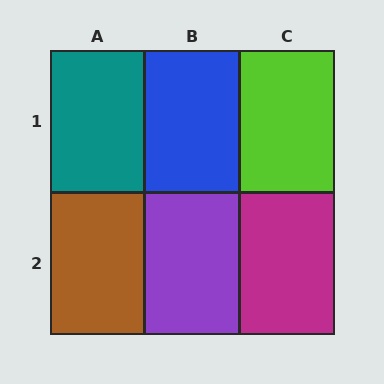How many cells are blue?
1 cell is blue.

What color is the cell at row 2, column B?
Purple.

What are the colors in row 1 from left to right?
Teal, blue, lime.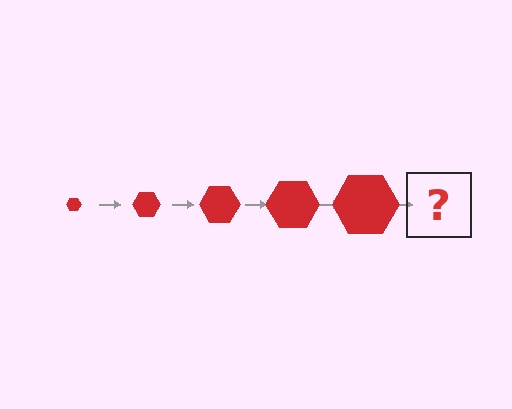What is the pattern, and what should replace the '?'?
The pattern is that the hexagon gets progressively larger each step. The '?' should be a red hexagon, larger than the previous one.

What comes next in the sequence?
The next element should be a red hexagon, larger than the previous one.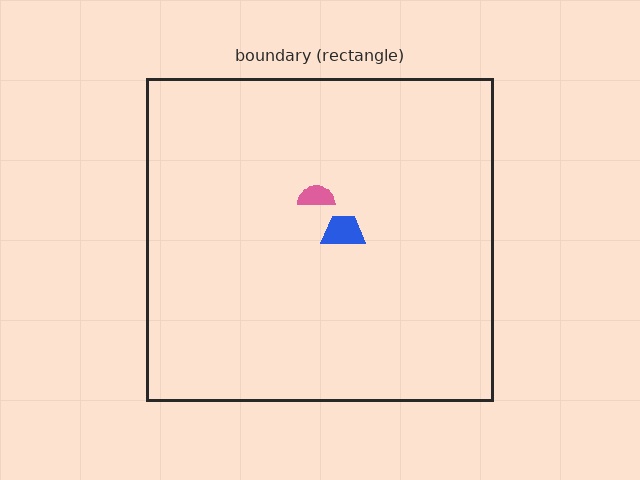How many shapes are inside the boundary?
2 inside, 0 outside.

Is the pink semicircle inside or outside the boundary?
Inside.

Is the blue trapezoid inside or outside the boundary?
Inside.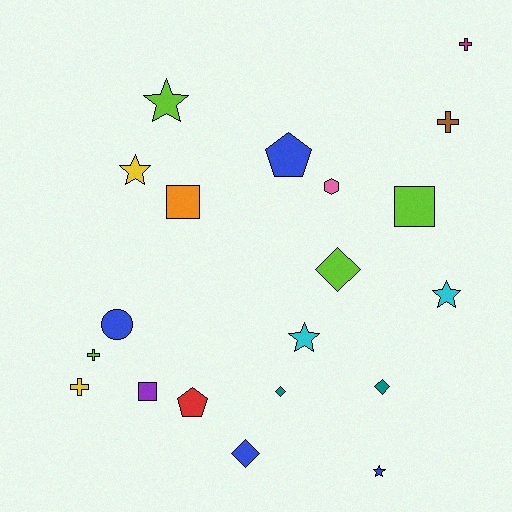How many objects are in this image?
There are 20 objects.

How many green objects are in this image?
There are no green objects.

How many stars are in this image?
There are 5 stars.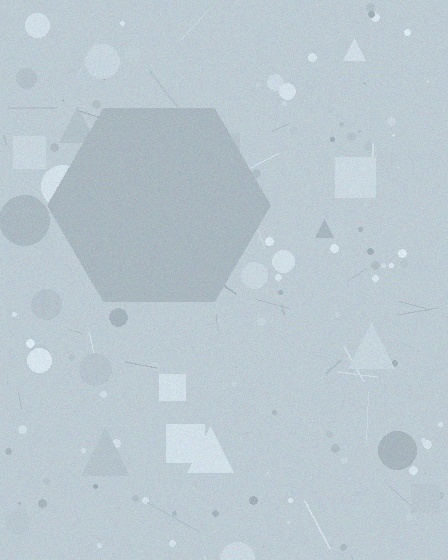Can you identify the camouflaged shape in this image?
The camouflaged shape is a hexagon.